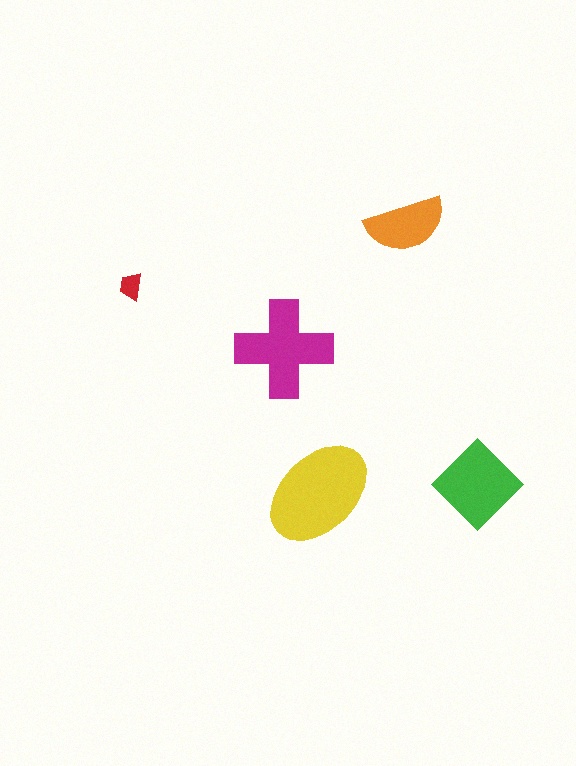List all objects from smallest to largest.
The red trapezoid, the orange semicircle, the green diamond, the magenta cross, the yellow ellipse.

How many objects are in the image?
There are 5 objects in the image.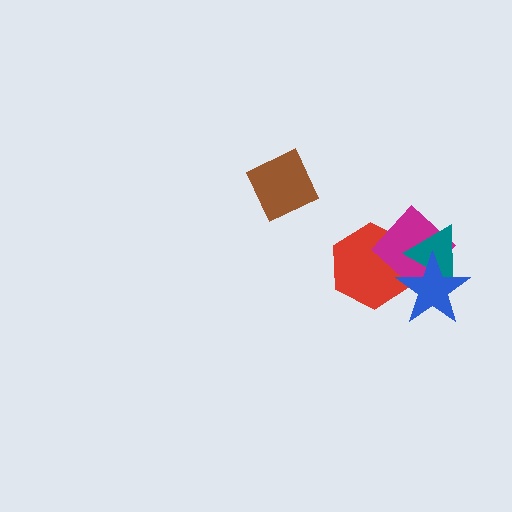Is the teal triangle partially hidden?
Yes, it is partially covered by another shape.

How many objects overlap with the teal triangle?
3 objects overlap with the teal triangle.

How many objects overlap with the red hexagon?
3 objects overlap with the red hexagon.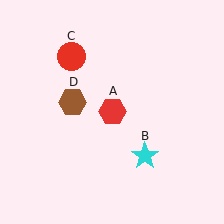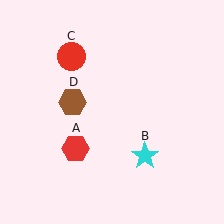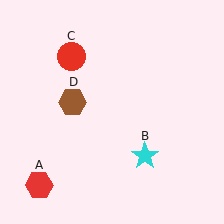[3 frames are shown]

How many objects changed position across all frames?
1 object changed position: red hexagon (object A).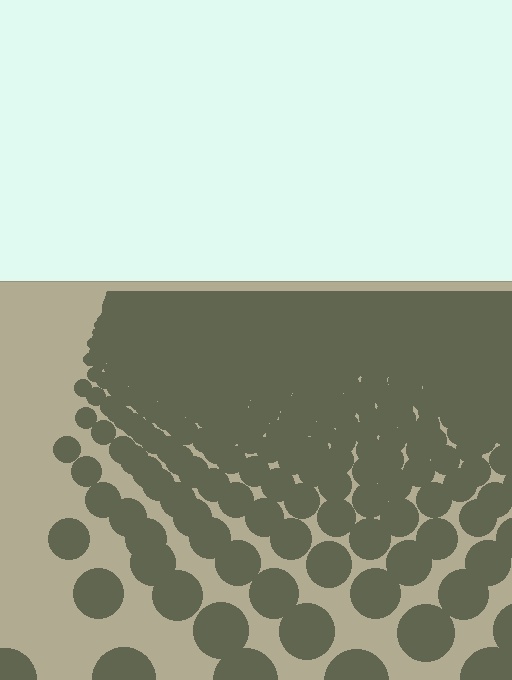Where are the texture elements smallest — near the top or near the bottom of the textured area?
Near the top.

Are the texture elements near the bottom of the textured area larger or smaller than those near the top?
Larger. Near the bottom, elements are closer to the viewer and appear at a bigger on-screen size.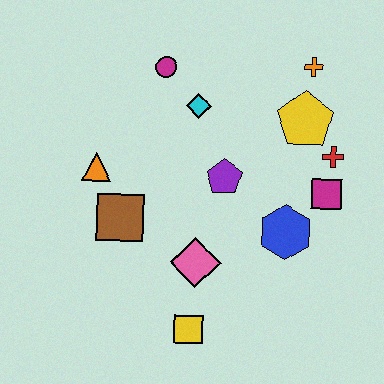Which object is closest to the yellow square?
The pink diamond is closest to the yellow square.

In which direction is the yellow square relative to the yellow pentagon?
The yellow square is below the yellow pentagon.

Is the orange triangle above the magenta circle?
No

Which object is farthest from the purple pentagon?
The yellow square is farthest from the purple pentagon.